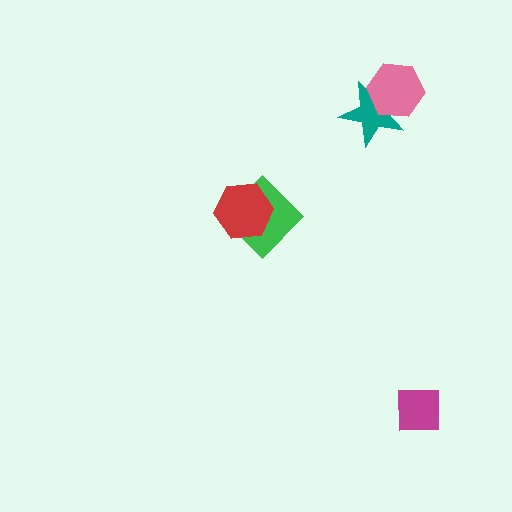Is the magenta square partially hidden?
No, no other shape covers it.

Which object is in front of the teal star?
The pink hexagon is in front of the teal star.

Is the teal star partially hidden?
Yes, it is partially covered by another shape.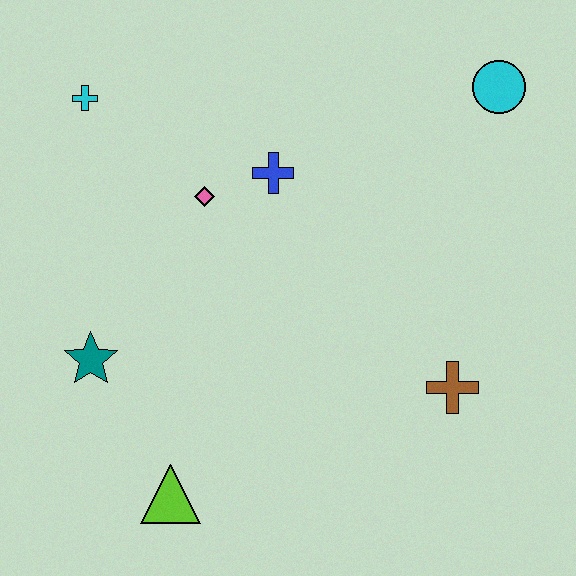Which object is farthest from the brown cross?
The cyan cross is farthest from the brown cross.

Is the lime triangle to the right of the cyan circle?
No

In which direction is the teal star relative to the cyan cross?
The teal star is below the cyan cross.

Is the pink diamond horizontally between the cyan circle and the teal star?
Yes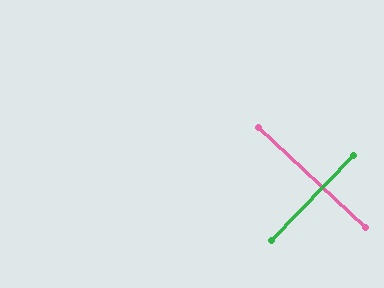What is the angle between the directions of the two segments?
Approximately 89 degrees.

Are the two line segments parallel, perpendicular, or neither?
Perpendicular — they meet at approximately 89°.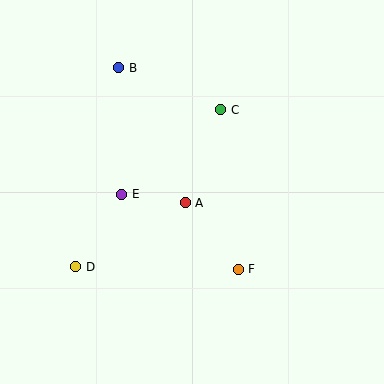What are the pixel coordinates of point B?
Point B is at (119, 68).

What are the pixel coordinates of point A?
Point A is at (185, 203).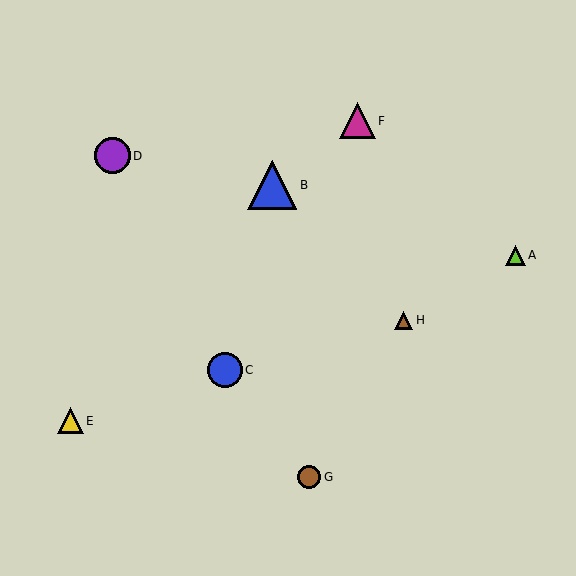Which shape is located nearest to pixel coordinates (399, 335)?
The brown triangle (labeled H) at (404, 320) is nearest to that location.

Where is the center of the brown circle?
The center of the brown circle is at (309, 477).